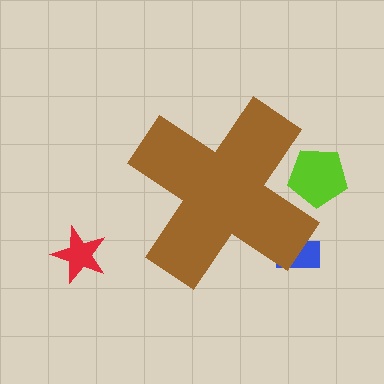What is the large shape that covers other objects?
A brown cross.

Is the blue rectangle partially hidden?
Yes, the blue rectangle is partially hidden behind the brown cross.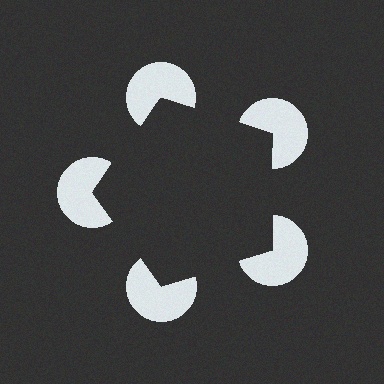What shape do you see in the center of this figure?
An illusory pentagon — its edges are inferred from the aligned wedge cuts in the pac-man discs, not physically drawn.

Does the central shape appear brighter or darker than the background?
It typically appears slightly darker than the background, even though no actual brightness change is drawn.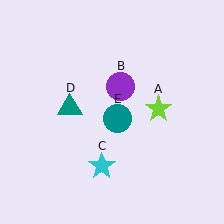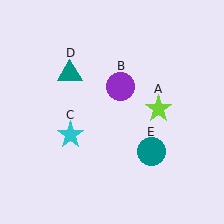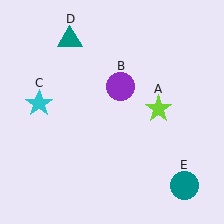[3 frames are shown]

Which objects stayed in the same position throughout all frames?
Lime star (object A) and purple circle (object B) remained stationary.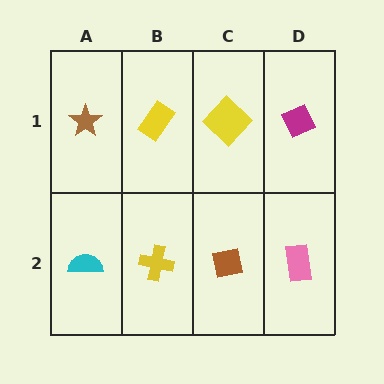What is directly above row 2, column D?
A magenta diamond.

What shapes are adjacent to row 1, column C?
A brown square (row 2, column C), a yellow rectangle (row 1, column B), a magenta diamond (row 1, column D).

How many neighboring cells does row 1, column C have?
3.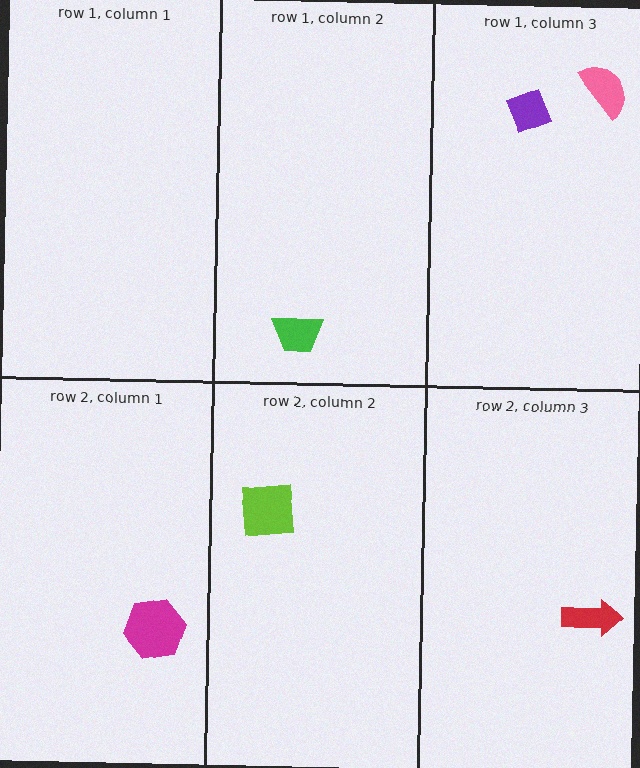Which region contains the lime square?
The row 2, column 2 region.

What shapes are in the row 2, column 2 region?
The lime square.